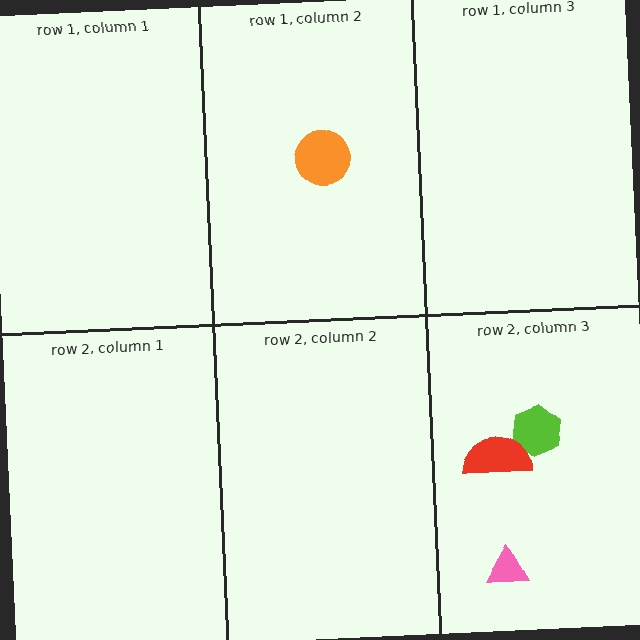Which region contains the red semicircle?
The row 2, column 3 region.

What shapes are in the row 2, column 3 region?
The lime hexagon, the pink triangle, the red semicircle.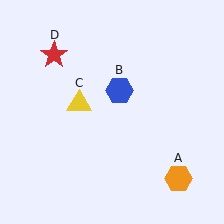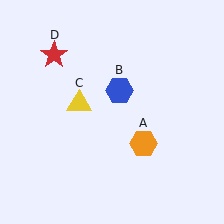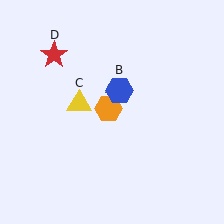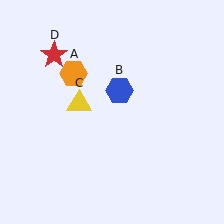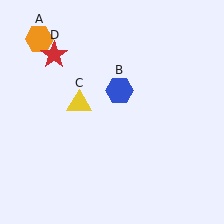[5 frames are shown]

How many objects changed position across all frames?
1 object changed position: orange hexagon (object A).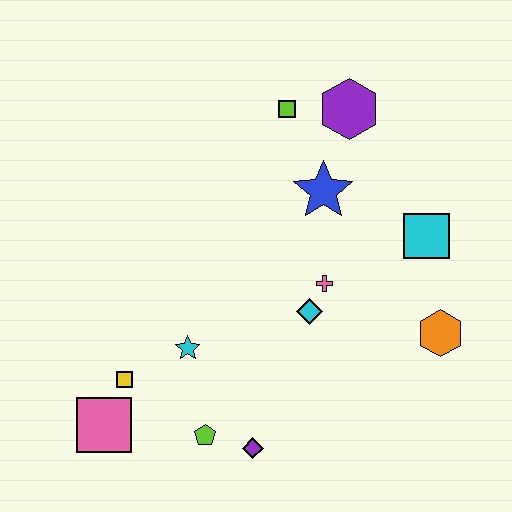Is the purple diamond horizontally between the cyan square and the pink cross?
No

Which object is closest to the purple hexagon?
The lime square is closest to the purple hexagon.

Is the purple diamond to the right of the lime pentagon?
Yes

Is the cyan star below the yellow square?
No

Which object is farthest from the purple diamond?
The purple hexagon is farthest from the purple diamond.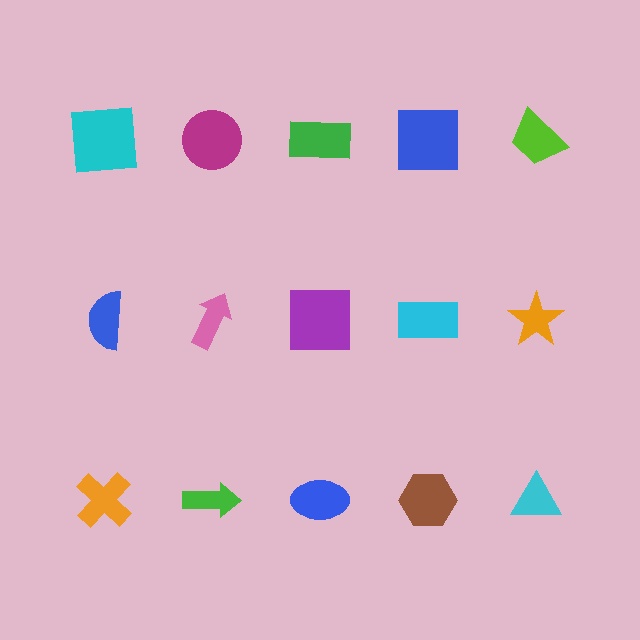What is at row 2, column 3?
A purple square.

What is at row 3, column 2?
A green arrow.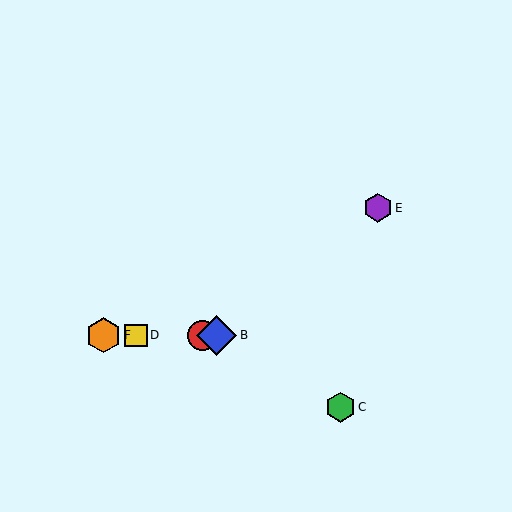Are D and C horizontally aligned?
No, D is at y≈335 and C is at y≈407.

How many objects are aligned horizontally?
4 objects (A, B, D, F) are aligned horizontally.